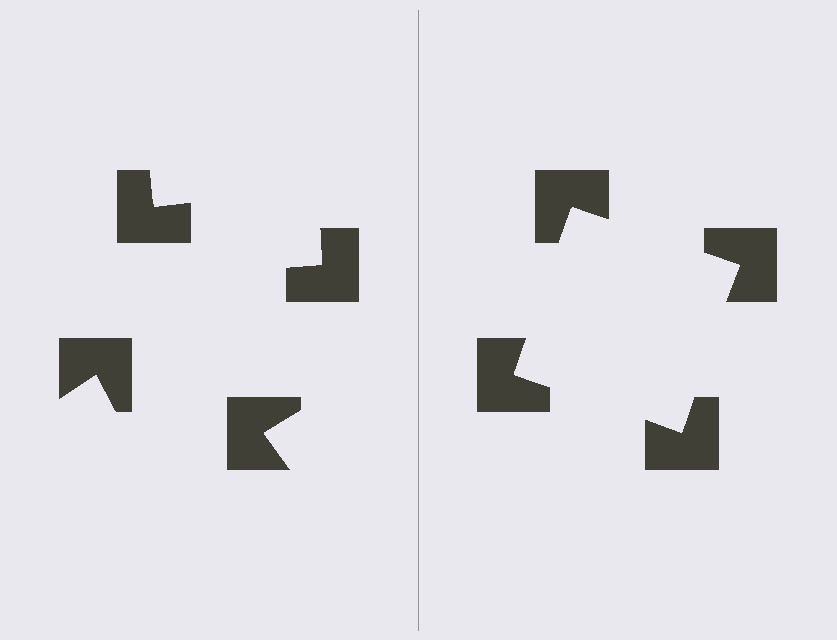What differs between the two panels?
The notched squares are positioned identically on both sides; only the wedge orientations differ. On the right they align to a square; on the left they are misaligned.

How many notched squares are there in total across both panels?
8 — 4 on each side.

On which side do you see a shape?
An illusory square appears on the right side. On the left side the wedge cuts are rotated, so no coherent shape forms.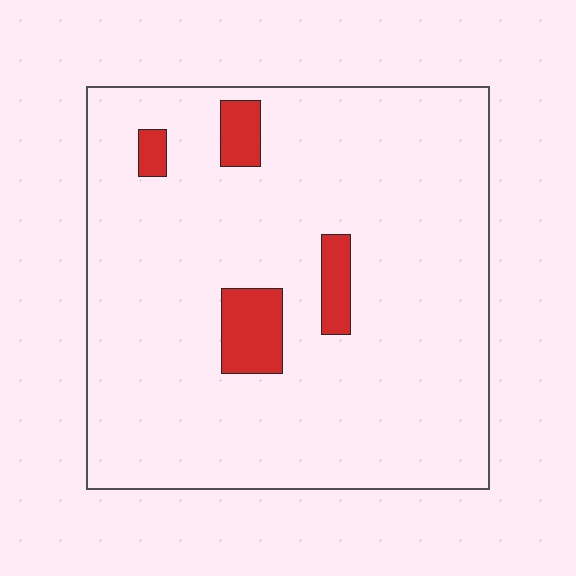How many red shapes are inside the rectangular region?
4.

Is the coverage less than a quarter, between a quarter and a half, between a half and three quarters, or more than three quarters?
Less than a quarter.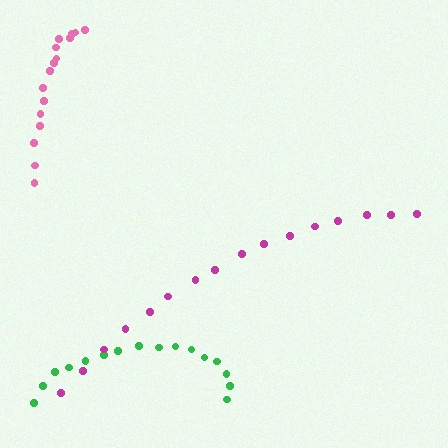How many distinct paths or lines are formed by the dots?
There are 3 distinct paths.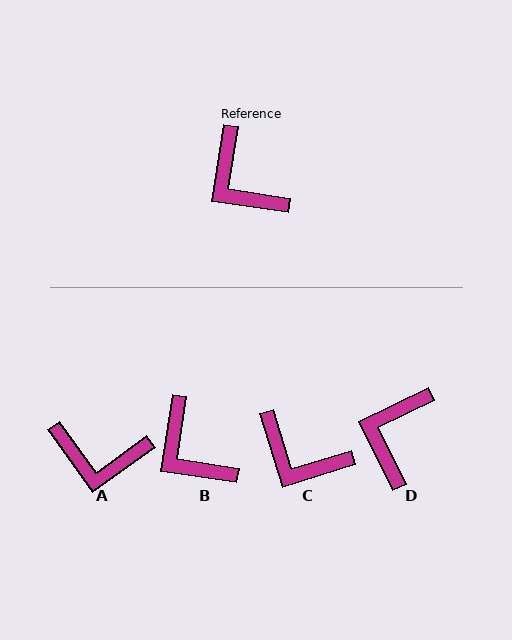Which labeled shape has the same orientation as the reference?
B.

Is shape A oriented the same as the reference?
No, it is off by about 45 degrees.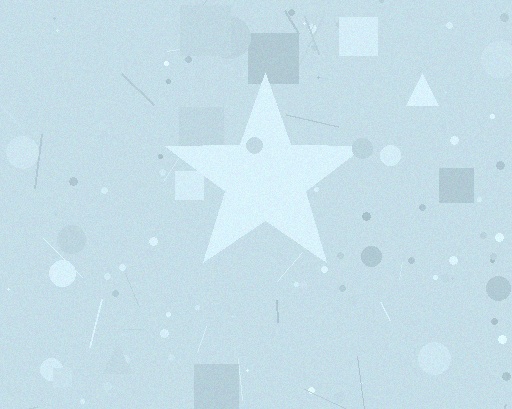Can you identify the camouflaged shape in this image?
The camouflaged shape is a star.